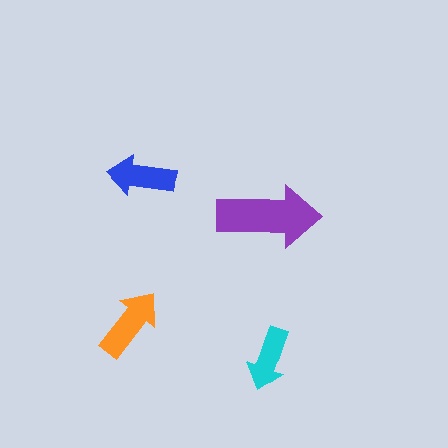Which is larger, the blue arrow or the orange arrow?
The orange one.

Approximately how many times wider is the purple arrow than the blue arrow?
About 1.5 times wider.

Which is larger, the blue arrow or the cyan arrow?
The blue one.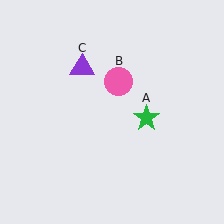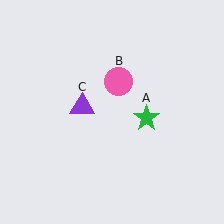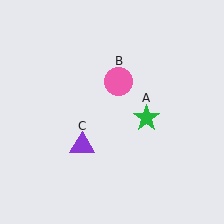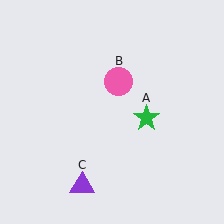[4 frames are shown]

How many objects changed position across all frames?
1 object changed position: purple triangle (object C).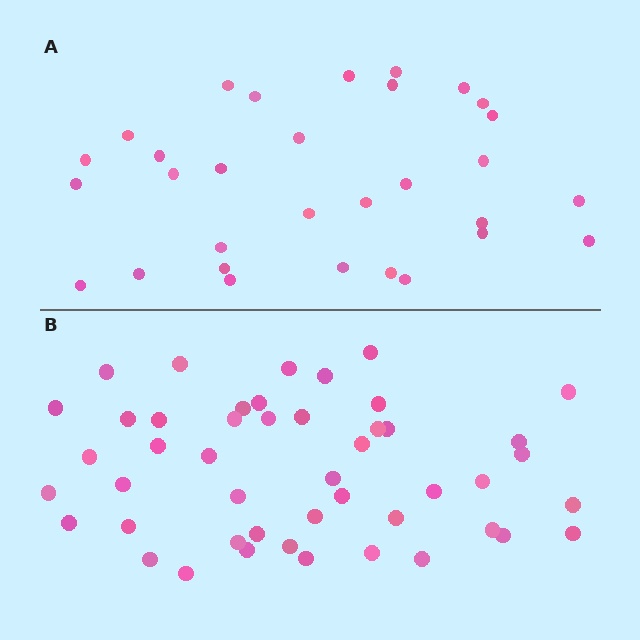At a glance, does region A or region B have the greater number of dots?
Region B (the bottom region) has more dots.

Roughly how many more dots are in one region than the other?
Region B has approximately 15 more dots than region A.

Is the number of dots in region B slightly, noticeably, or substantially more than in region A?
Region B has substantially more. The ratio is roughly 1.5 to 1.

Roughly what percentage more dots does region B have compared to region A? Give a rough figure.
About 50% more.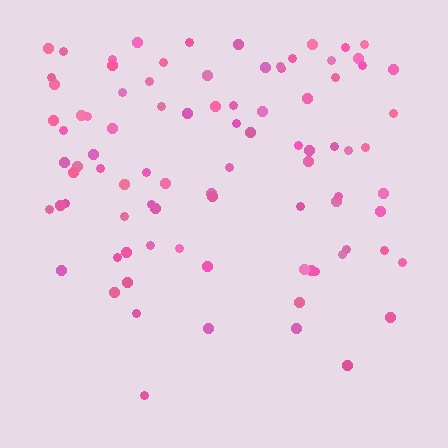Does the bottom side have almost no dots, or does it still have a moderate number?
Still a moderate number, just noticeably fewer than the top.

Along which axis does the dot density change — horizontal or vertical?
Vertical.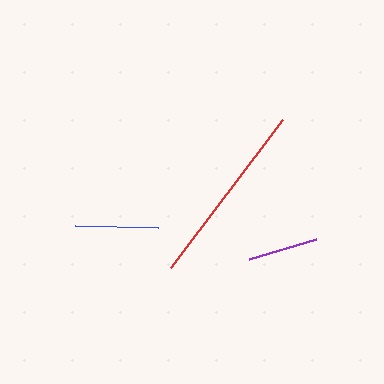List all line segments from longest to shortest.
From longest to shortest: red, blue, purple.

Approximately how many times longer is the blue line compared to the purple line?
The blue line is approximately 1.2 times the length of the purple line.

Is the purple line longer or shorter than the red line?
The red line is longer than the purple line.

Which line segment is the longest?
The red line is the longest at approximately 185 pixels.